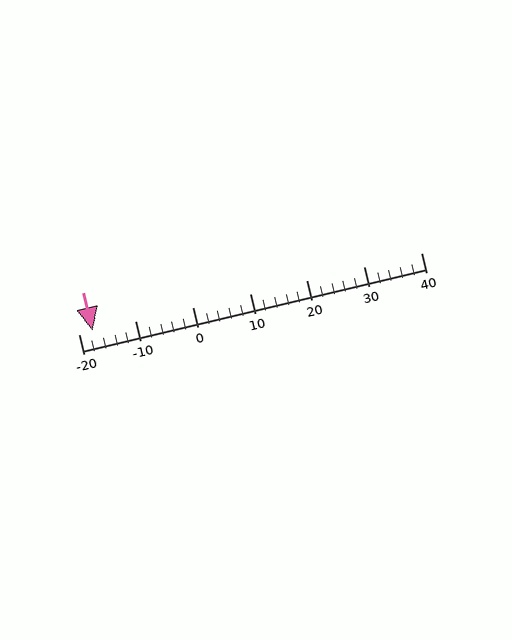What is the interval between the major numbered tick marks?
The major tick marks are spaced 10 units apart.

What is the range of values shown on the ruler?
The ruler shows values from -20 to 40.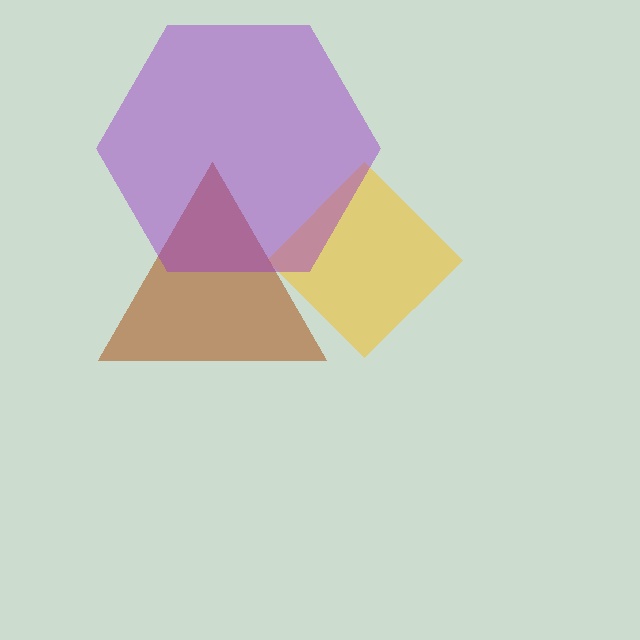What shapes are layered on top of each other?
The layered shapes are: a yellow diamond, a brown triangle, a purple hexagon.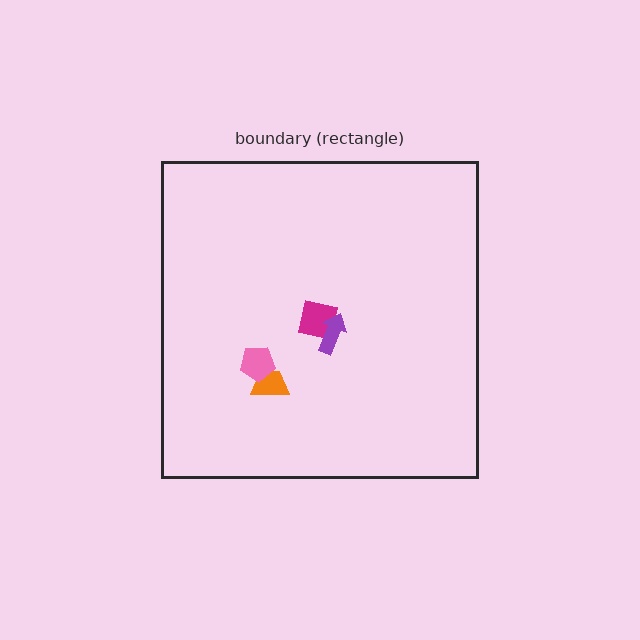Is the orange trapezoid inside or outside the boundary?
Inside.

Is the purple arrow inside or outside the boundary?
Inside.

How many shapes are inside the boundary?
4 inside, 0 outside.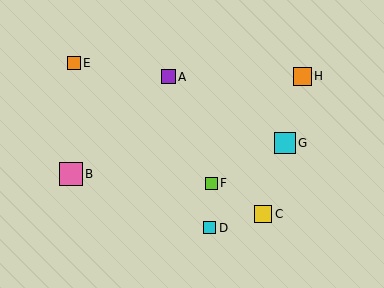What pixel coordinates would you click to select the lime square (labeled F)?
Click at (211, 183) to select the lime square F.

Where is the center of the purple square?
The center of the purple square is at (168, 77).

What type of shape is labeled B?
Shape B is a pink square.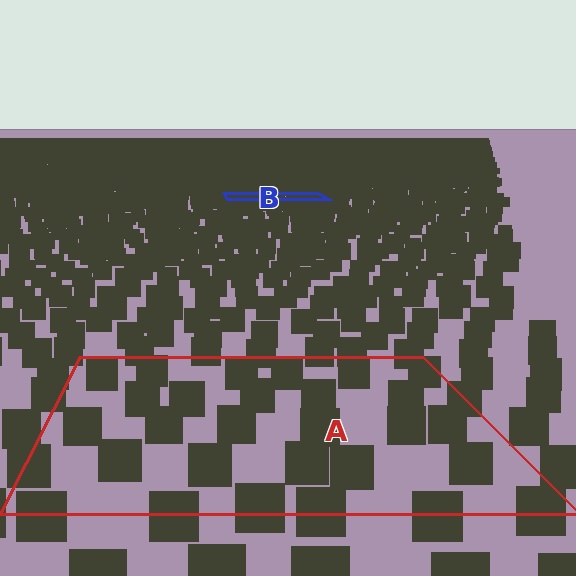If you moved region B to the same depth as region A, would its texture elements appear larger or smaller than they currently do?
They would appear larger. At a closer depth, the same texture elements are projected at a bigger on-screen size.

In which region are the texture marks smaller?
The texture marks are smaller in region B, because it is farther away.